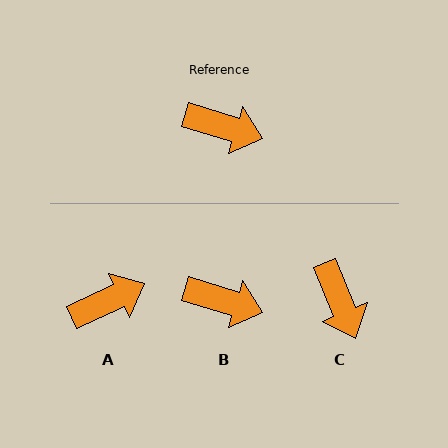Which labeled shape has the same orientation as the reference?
B.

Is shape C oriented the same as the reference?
No, it is off by about 50 degrees.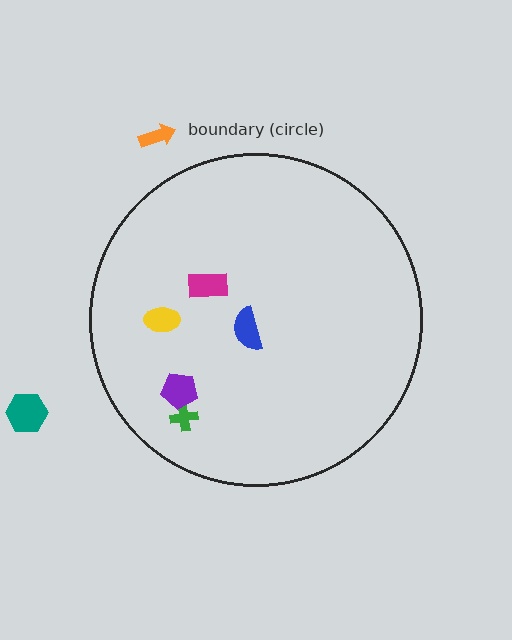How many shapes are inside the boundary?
5 inside, 2 outside.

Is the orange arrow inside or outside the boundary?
Outside.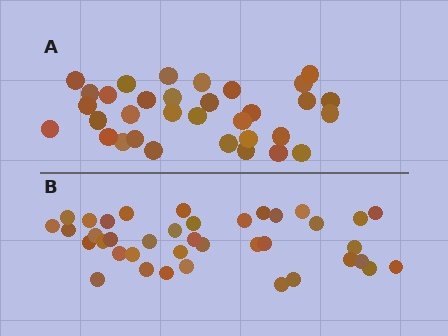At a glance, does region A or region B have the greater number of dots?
Region B (the bottom region) has more dots.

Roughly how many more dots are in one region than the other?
Region B has about 6 more dots than region A.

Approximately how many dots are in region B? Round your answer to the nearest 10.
About 40 dots. (The exact count is 39, which rounds to 40.)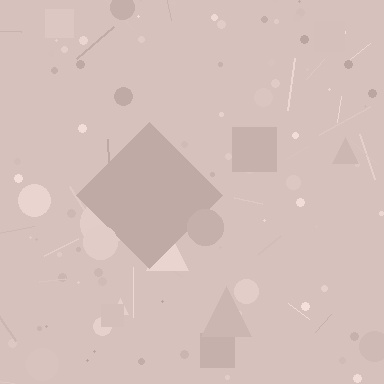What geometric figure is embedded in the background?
A diamond is embedded in the background.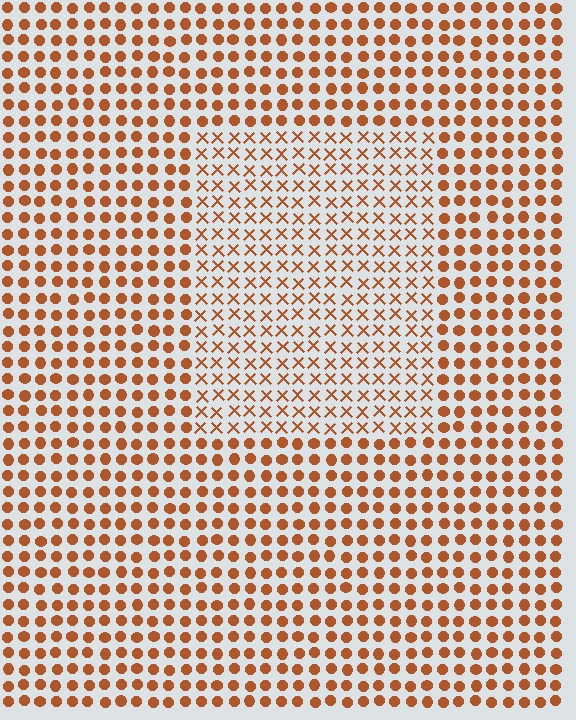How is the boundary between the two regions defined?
The boundary is defined by a change in element shape: X marks inside vs. circles outside. All elements share the same color and spacing.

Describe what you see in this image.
The image is filled with small brown elements arranged in a uniform grid. A rectangle-shaped region contains X marks, while the surrounding area contains circles. The boundary is defined purely by the change in element shape.